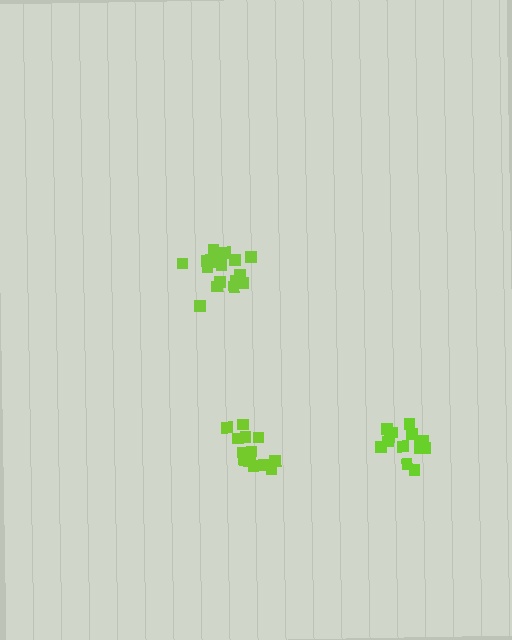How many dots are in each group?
Group 1: 15 dots, Group 2: 14 dots, Group 3: 19 dots (48 total).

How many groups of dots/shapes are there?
There are 3 groups.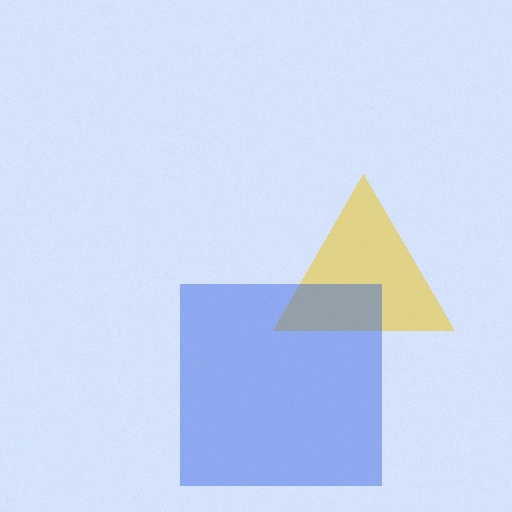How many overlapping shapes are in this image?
There are 2 overlapping shapes in the image.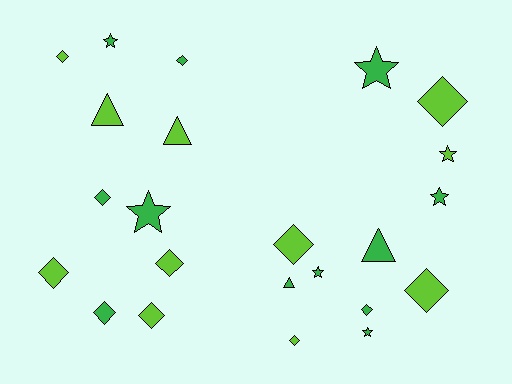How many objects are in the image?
There are 23 objects.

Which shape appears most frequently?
Diamond, with 12 objects.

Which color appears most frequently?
Green, with 12 objects.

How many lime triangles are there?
There are 2 lime triangles.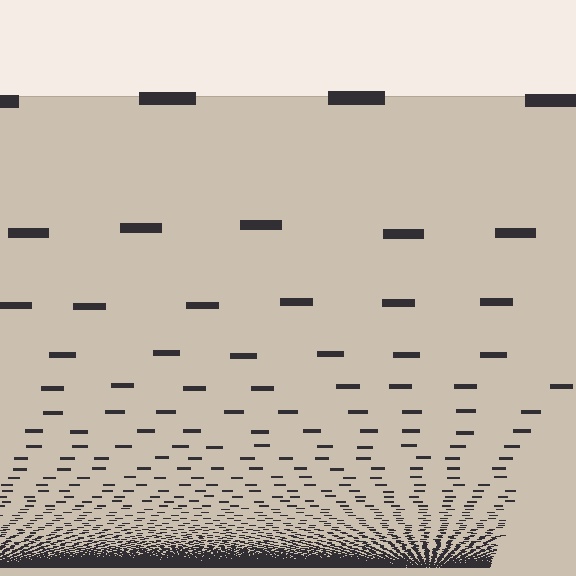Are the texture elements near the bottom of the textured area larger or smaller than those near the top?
Smaller. The gradient is inverted — elements near the bottom are smaller and denser.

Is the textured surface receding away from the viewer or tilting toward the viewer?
The surface appears to tilt toward the viewer. Texture elements get larger and sparser toward the top.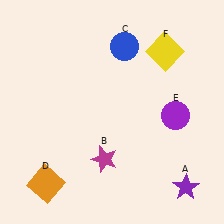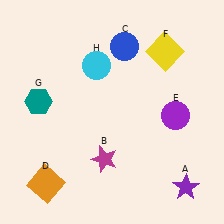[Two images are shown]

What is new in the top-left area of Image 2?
A teal hexagon (G) was added in the top-left area of Image 2.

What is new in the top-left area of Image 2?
A cyan circle (H) was added in the top-left area of Image 2.